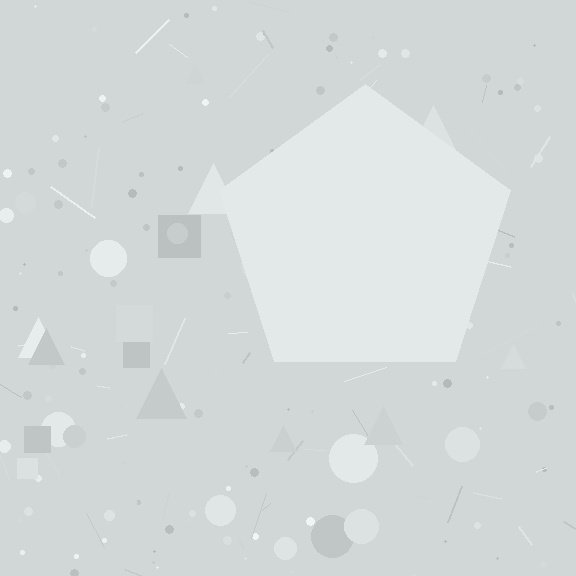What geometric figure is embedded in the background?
A pentagon is embedded in the background.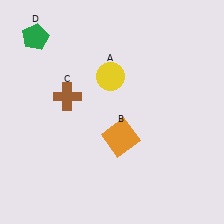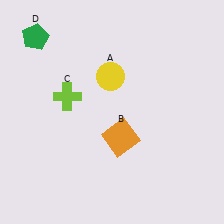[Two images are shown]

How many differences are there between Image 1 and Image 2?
There is 1 difference between the two images.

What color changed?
The cross (C) changed from brown in Image 1 to lime in Image 2.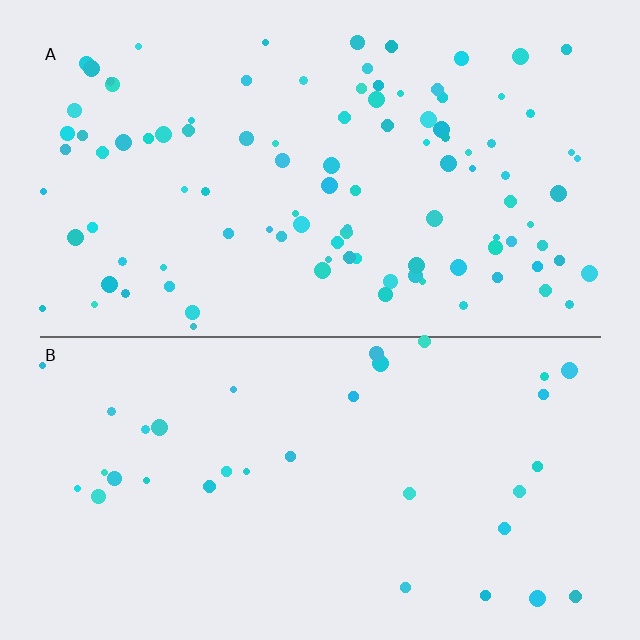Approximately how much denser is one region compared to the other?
Approximately 3.0× — region A over region B.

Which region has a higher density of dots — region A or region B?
A (the top).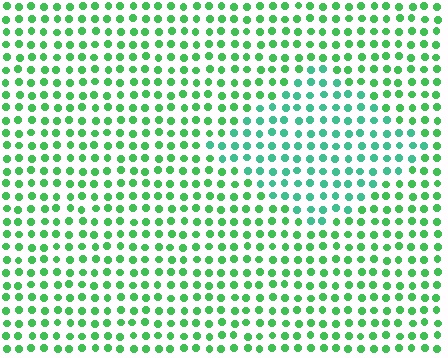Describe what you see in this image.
The image is filled with small green elements in a uniform arrangement. A diamond-shaped region is visible where the elements are tinted to a slightly different hue, forming a subtle color boundary.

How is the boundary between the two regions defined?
The boundary is defined purely by a slight shift in hue (about 29 degrees). Spacing, size, and orientation are identical on both sides.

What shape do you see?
I see a diamond.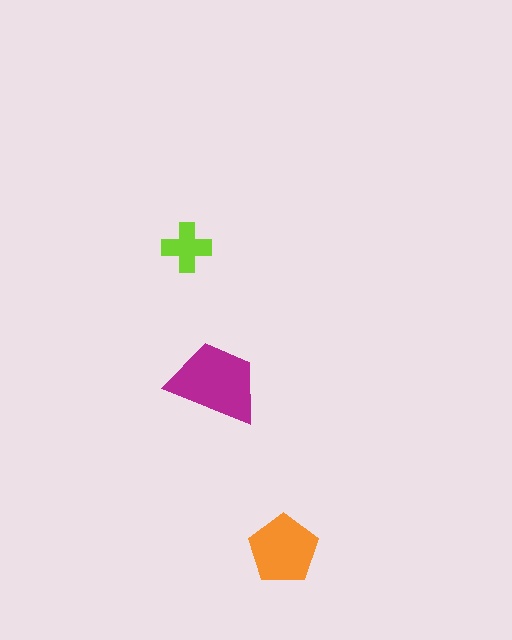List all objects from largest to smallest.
The magenta trapezoid, the orange pentagon, the lime cross.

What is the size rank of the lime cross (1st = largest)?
3rd.